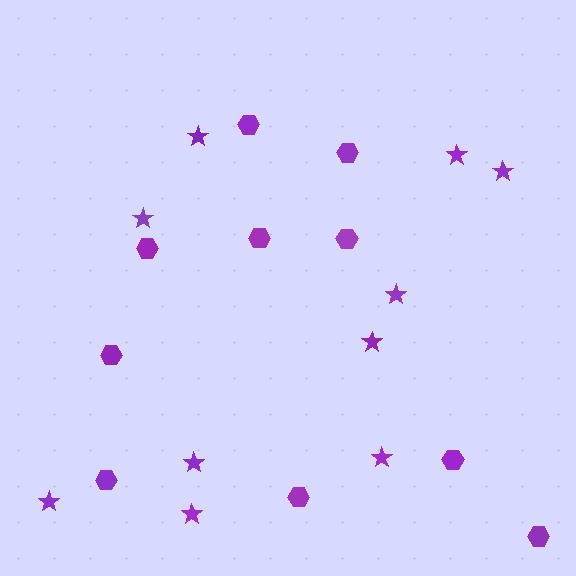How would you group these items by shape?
There are 2 groups: one group of stars (10) and one group of hexagons (10).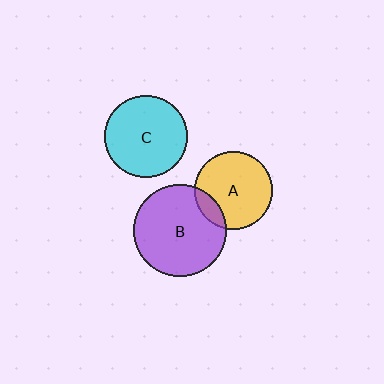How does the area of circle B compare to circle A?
Approximately 1.4 times.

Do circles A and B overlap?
Yes.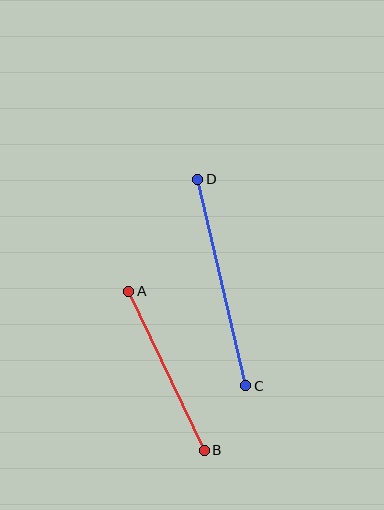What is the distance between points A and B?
The distance is approximately 176 pixels.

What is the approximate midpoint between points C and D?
The midpoint is at approximately (222, 283) pixels.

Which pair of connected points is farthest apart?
Points C and D are farthest apart.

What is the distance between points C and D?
The distance is approximately 212 pixels.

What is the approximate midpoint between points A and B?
The midpoint is at approximately (166, 371) pixels.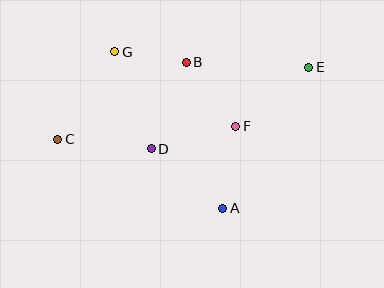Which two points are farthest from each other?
Points C and E are farthest from each other.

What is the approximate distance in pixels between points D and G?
The distance between D and G is approximately 104 pixels.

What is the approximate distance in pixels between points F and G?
The distance between F and G is approximately 142 pixels.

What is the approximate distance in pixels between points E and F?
The distance between E and F is approximately 94 pixels.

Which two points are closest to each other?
Points B and G are closest to each other.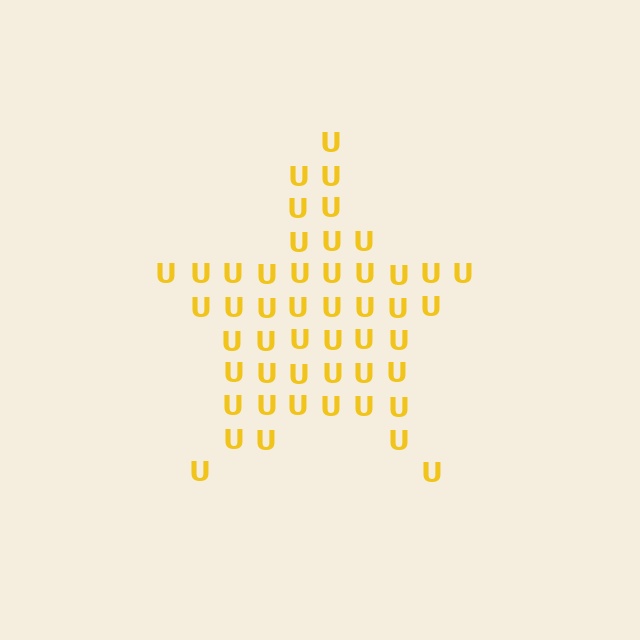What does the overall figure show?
The overall figure shows a star.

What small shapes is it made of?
It is made of small letter U's.